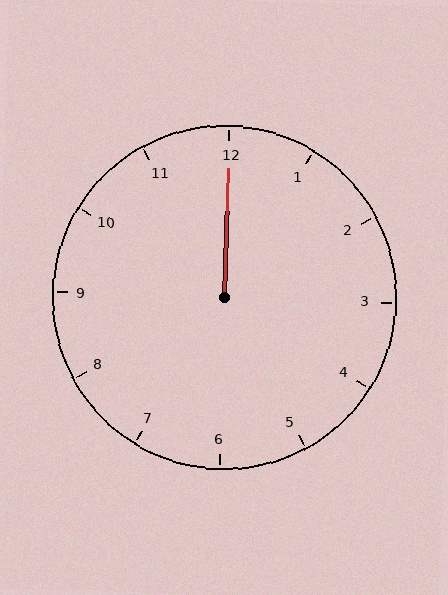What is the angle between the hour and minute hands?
Approximately 0 degrees.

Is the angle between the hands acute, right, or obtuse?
It is acute.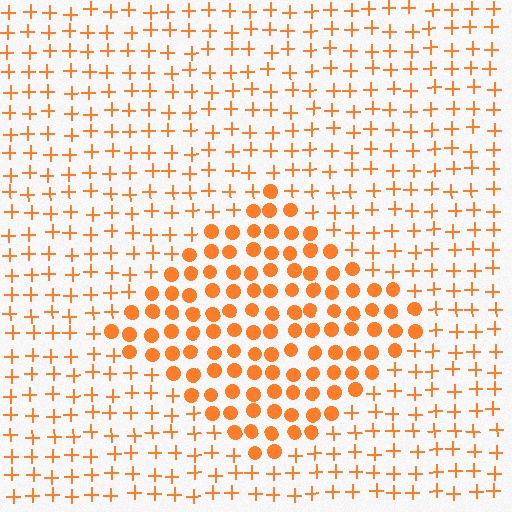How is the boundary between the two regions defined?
The boundary is defined by a change in element shape: circles inside vs. plus signs outside. All elements share the same color and spacing.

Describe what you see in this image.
The image is filled with small orange elements arranged in a uniform grid. A diamond-shaped region contains circles, while the surrounding area contains plus signs. The boundary is defined purely by the change in element shape.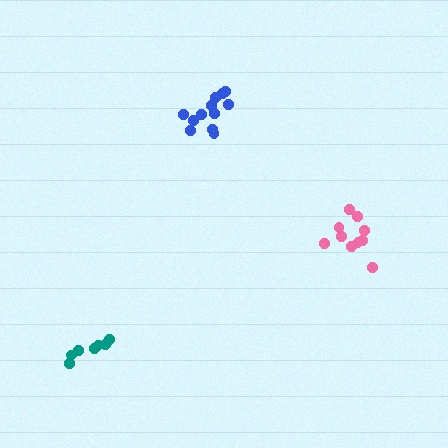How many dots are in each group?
Group 1: 12 dots, Group 2: 10 dots, Group 3: 7 dots (29 total).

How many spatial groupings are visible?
There are 3 spatial groupings.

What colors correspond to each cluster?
The clusters are colored: blue, pink, teal.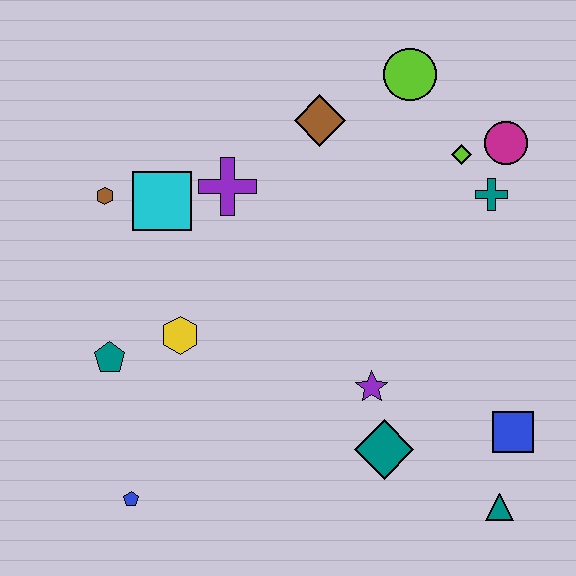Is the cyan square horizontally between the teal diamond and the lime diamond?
No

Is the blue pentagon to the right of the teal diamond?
No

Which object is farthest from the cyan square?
The teal triangle is farthest from the cyan square.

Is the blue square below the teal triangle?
No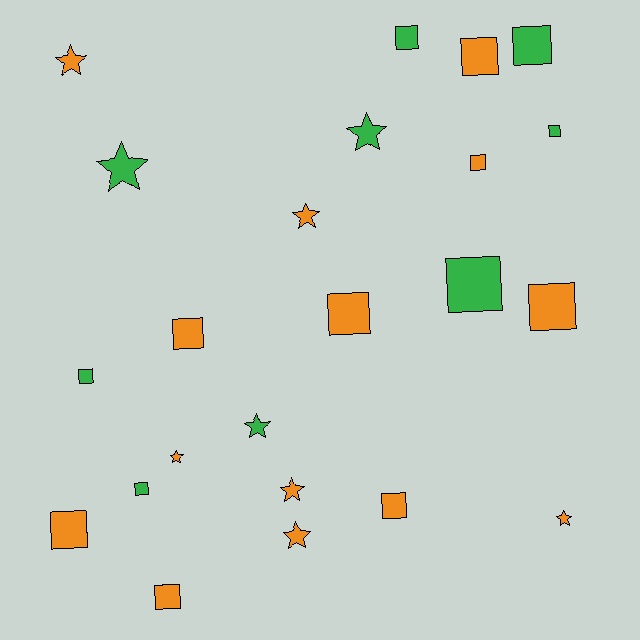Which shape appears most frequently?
Square, with 14 objects.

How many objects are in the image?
There are 23 objects.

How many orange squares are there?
There are 8 orange squares.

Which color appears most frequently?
Orange, with 14 objects.